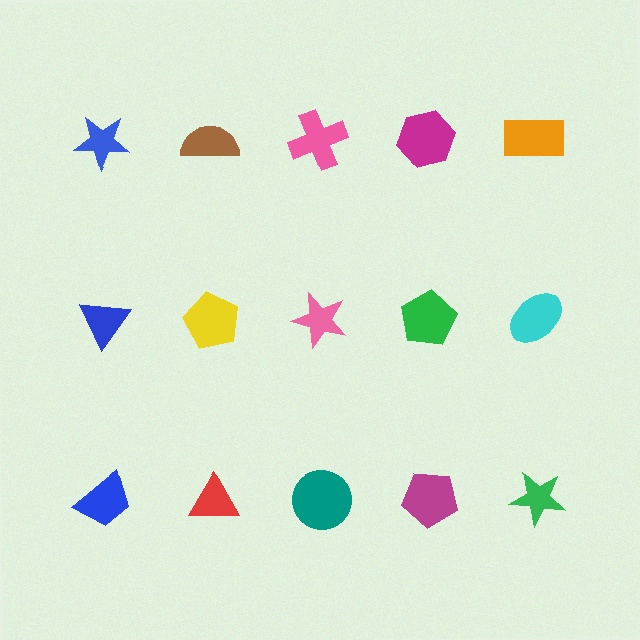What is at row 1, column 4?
A magenta hexagon.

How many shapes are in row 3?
5 shapes.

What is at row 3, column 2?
A red triangle.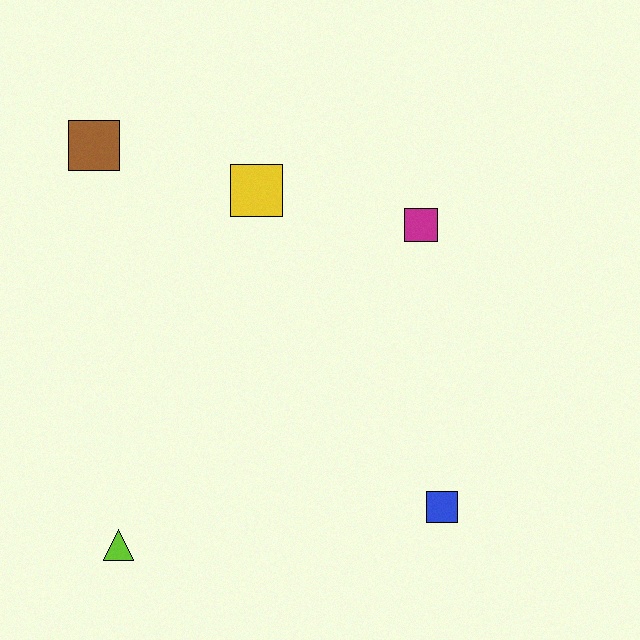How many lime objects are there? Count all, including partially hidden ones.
There is 1 lime object.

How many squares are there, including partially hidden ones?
There are 4 squares.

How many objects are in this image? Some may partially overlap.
There are 5 objects.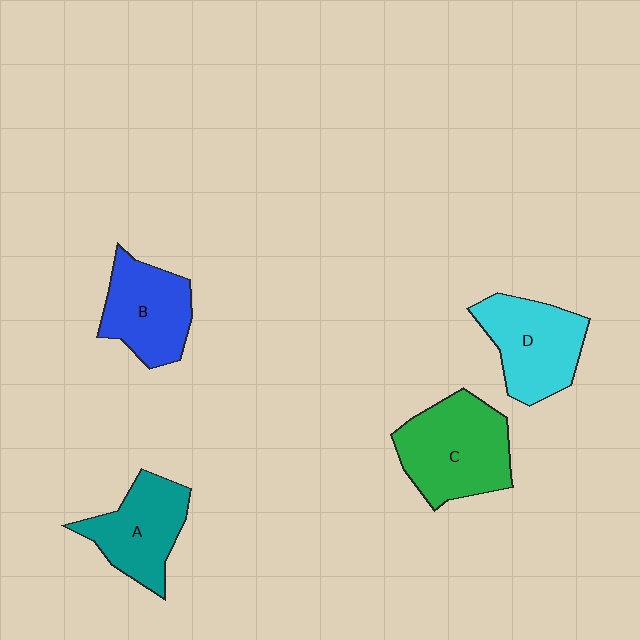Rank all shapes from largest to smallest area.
From largest to smallest: C (green), D (cyan), A (teal), B (blue).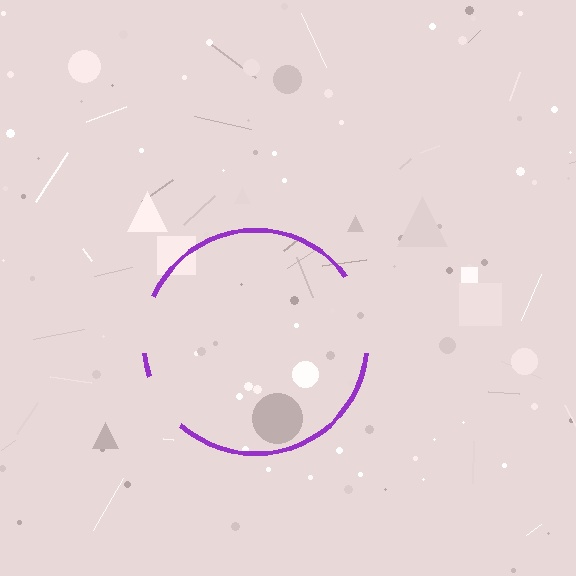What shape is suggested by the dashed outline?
The dashed outline suggests a circle.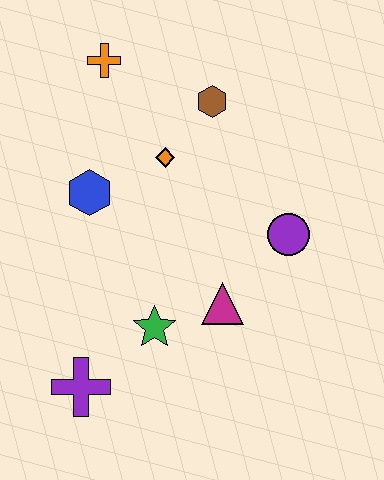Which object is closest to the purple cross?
The green star is closest to the purple cross.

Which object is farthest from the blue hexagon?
The purple circle is farthest from the blue hexagon.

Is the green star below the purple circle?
Yes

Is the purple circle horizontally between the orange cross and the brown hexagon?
No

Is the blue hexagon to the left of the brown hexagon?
Yes